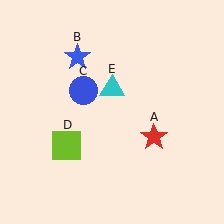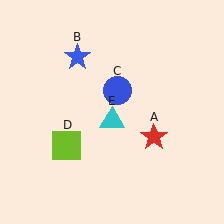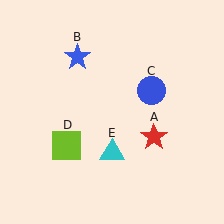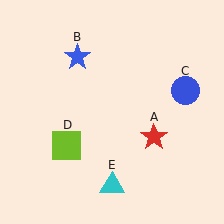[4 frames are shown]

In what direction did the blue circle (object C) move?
The blue circle (object C) moved right.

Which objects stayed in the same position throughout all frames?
Red star (object A) and blue star (object B) and lime square (object D) remained stationary.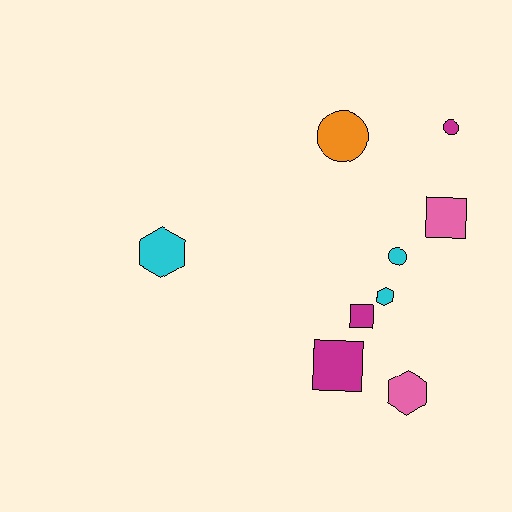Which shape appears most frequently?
Hexagon, with 3 objects.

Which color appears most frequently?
Cyan, with 3 objects.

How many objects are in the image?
There are 9 objects.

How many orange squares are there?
There are no orange squares.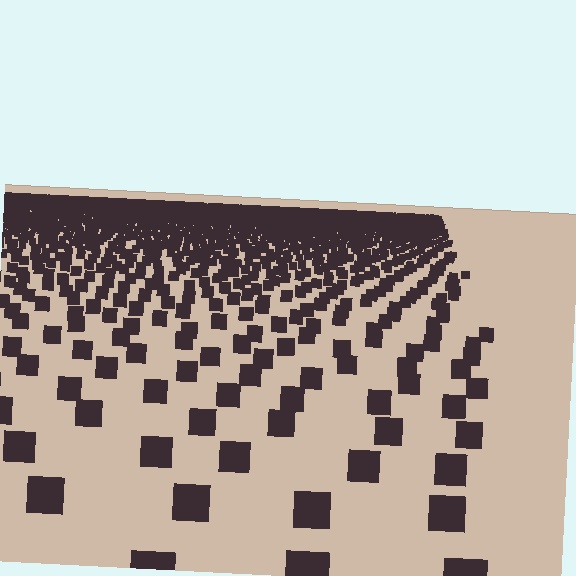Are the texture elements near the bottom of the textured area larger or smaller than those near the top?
Larger. Near the bottom, elements are closer to the viewer and appear at a bigger on-screen size.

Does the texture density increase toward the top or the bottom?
Density increases toward the top.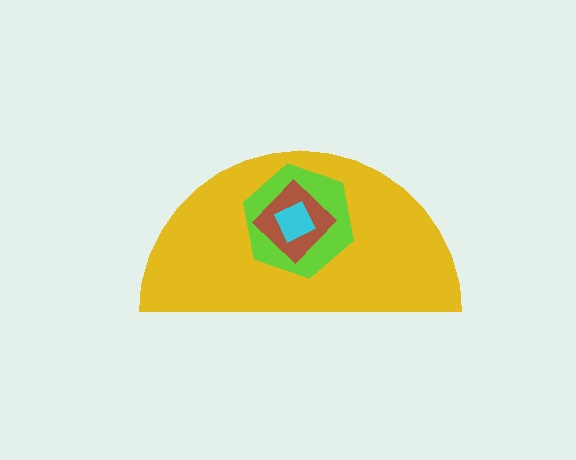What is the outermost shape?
The yellow semicircle.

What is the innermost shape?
The cyan square.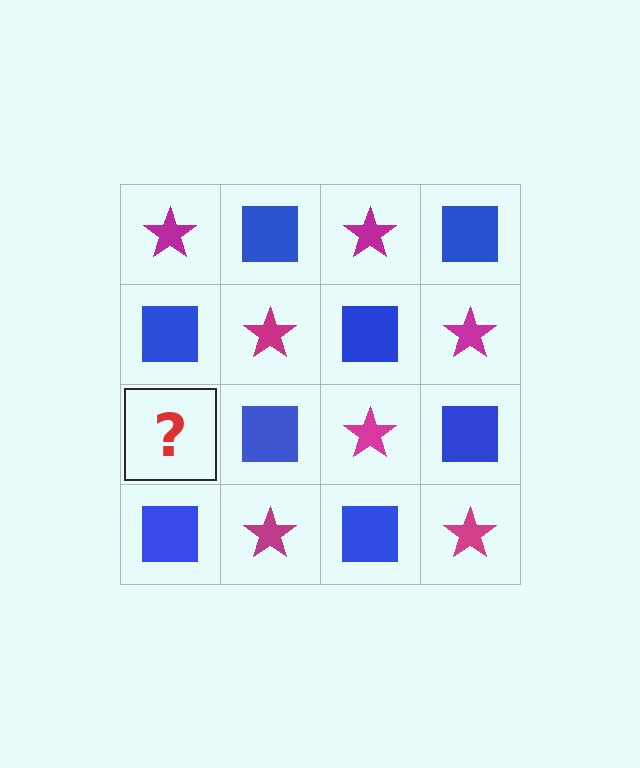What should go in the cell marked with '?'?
The missing cell should contain a magenta star.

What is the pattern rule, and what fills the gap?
The rule is that it alternates magenta star and blue square in a checkerboard pattern. The gap should be filled with a magenta star.